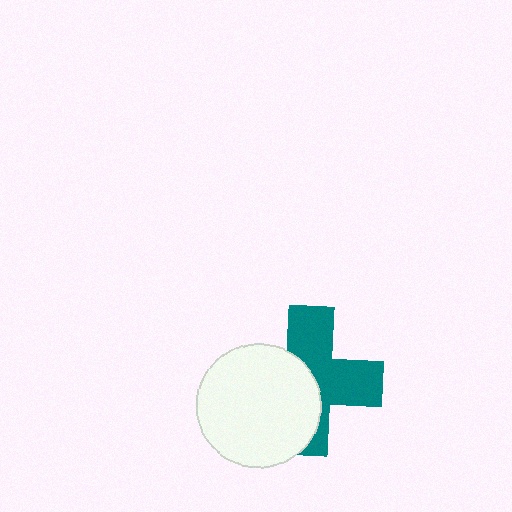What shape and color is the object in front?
The object in front is a white circle.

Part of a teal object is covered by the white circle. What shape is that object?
It is a cross.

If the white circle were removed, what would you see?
You would see the complete teal cross.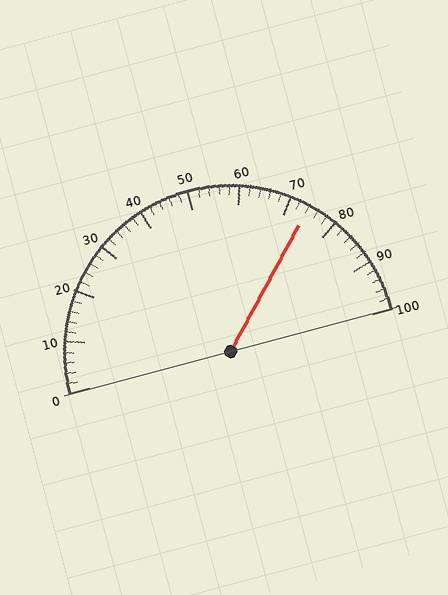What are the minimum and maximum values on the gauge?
The gauge ranges from 0 to 100.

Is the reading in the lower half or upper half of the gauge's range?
The reading is in the upper half of the range (0 to 100).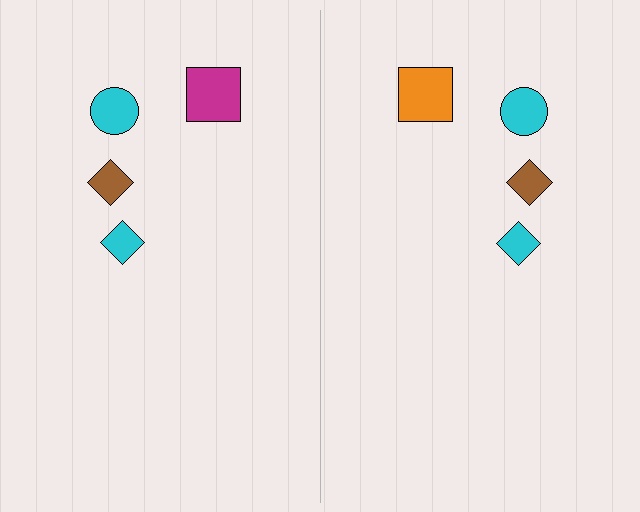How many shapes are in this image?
There are 8 shapes in this image.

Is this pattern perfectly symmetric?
No, the pattern is not perfectly symmetric. The orange square on the right side breaks the symmetry — its mirror counterpart is magenta.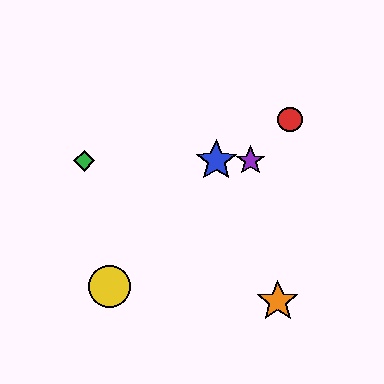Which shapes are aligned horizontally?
The blue star, the green diamond, the purple star are aligned horizontally.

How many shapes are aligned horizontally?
3 shapes (the blue star, the green diamond, the purple star) are aligned horizontally.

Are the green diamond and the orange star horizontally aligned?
No, the green diamond is at y≈161 and the orange star is at y≈301.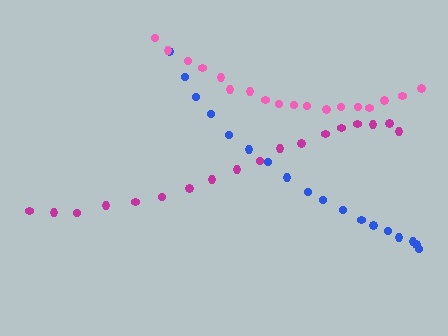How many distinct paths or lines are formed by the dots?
There are 3 distinct paths.